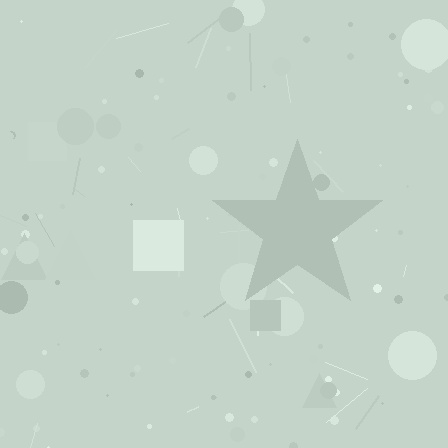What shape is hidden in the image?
A star is hidden in the image.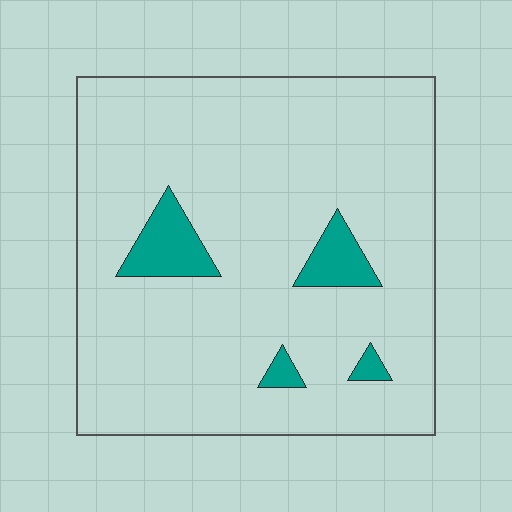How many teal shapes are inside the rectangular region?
4.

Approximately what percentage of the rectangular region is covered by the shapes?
Approximately 10%.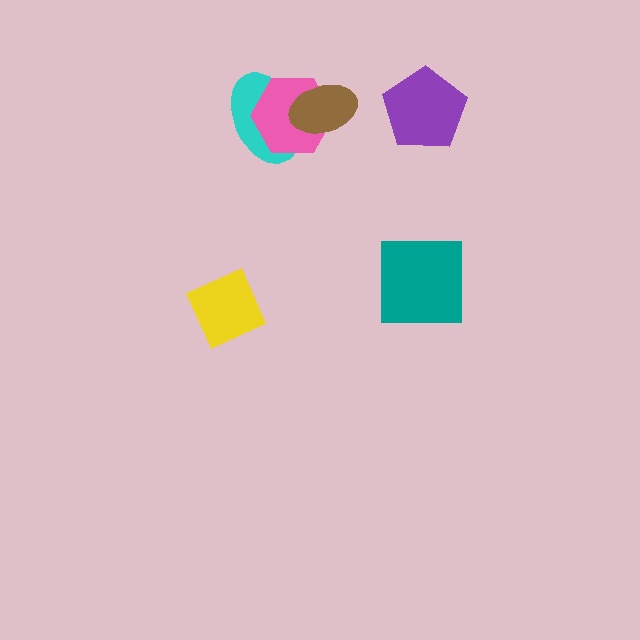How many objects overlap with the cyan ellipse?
2 objects overlap with the cyan ellipse.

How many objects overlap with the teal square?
0 objects overlap with the teal square.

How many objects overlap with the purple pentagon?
0 objects overlap with the purple pentagon.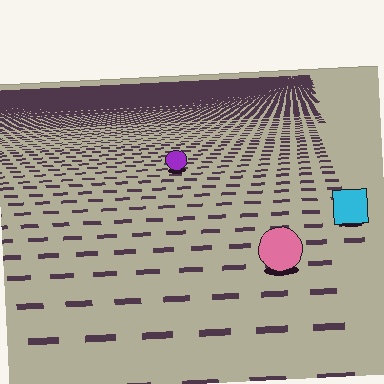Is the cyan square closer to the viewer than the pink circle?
No. The pink circle is closer — you can tell from the texture gradient: the ground texture is coarser near it.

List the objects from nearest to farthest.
From nearest to farthest: the pink circle, the cyan square, the purple circle.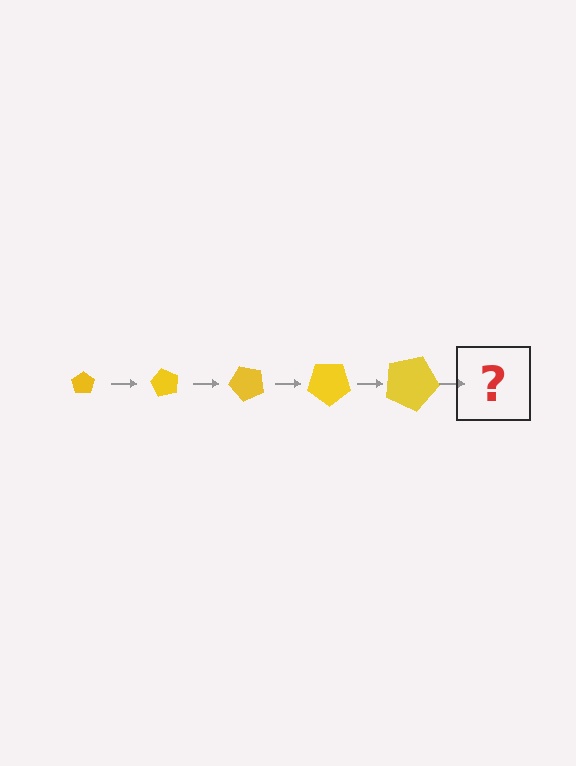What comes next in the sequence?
The next element should be a pentagon, larger than the previous one and rotated 300 degrees from the start.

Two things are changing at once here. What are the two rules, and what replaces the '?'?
The two rules are that the pentagon grows larger each step and it rotates 60 degrees each step. The '?' should be a pentagon, larger than the previous one and rotated 300 degrees from the start.